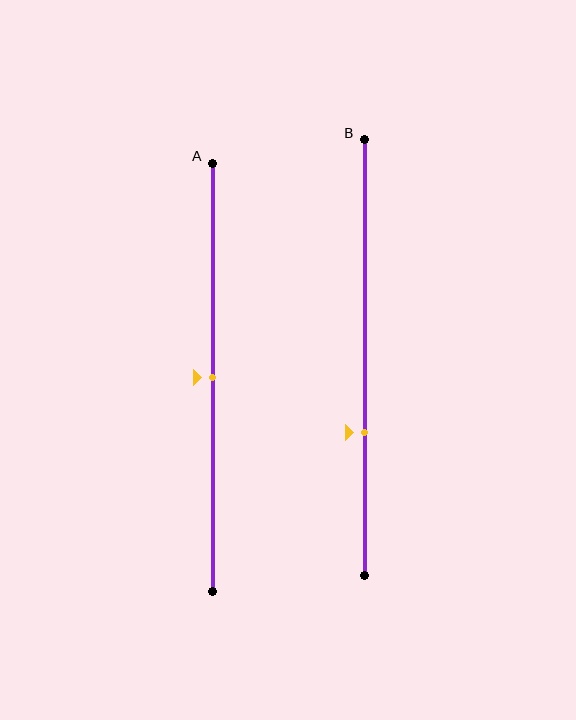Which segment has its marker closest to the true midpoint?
Segment A has its marker closest to the true midpoint.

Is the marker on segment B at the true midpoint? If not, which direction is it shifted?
No, the marker on segment B is shifted downward by about 17% of the segment length.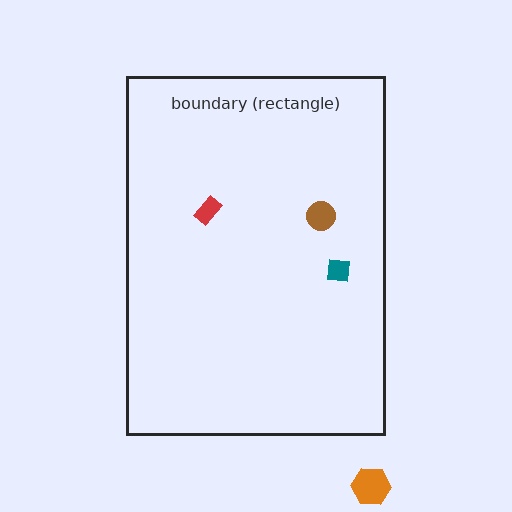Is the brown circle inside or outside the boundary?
Inside.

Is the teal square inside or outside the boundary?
Inside.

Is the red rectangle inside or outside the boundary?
Inside.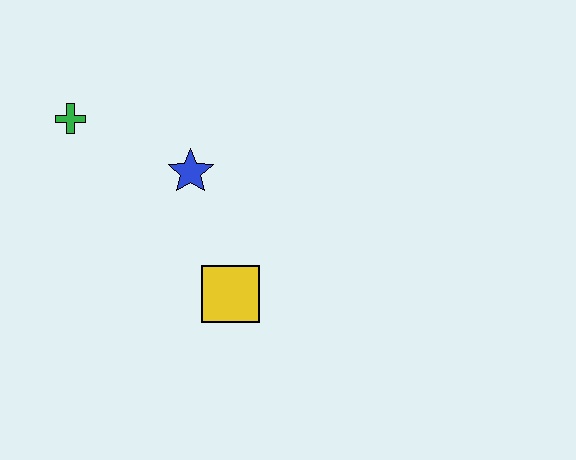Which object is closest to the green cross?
The blue star is closest to the green cross.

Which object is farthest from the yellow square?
The green cross is farthest from the yellow square.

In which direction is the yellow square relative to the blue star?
The yellow square is below the blue star.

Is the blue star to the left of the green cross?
No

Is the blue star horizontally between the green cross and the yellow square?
Yes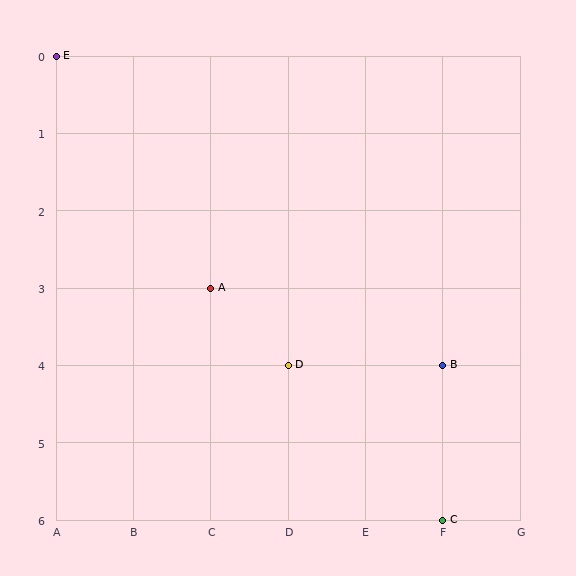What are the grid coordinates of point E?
Point E is at grid coordinates (A, 0).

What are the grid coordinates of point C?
Point C is at grid coordinates (F, 6).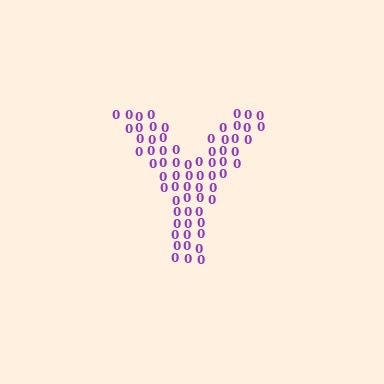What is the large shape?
The large shape is the letter Y.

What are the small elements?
The small elements are digit 0's.